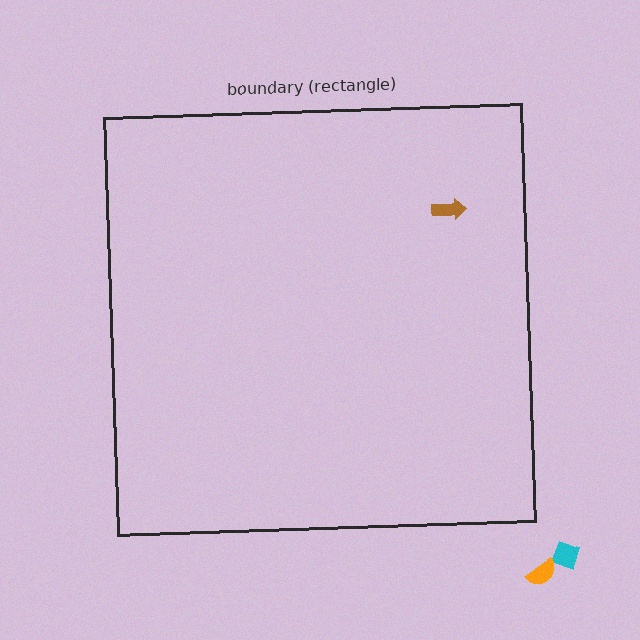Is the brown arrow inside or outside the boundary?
Inside.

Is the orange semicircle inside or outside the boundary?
Outside.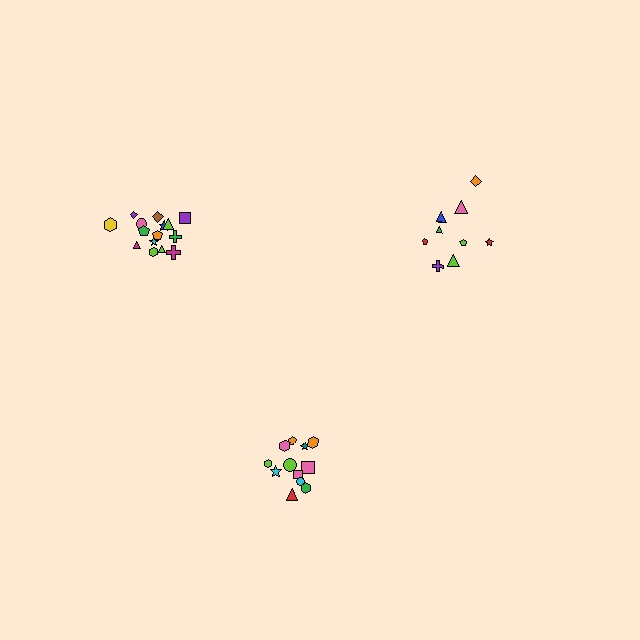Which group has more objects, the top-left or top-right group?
The top-left group.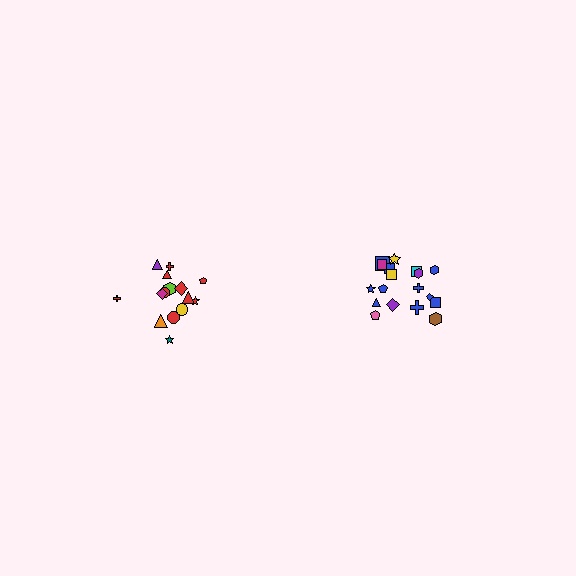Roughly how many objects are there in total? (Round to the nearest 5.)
Roughly 35 objects in total.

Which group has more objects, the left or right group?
The right group.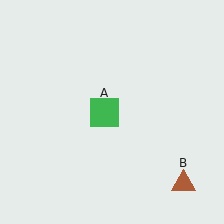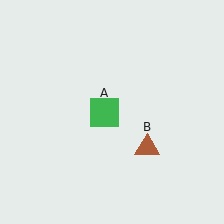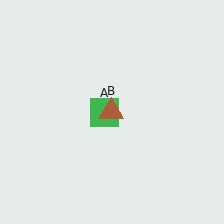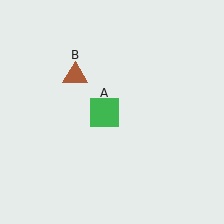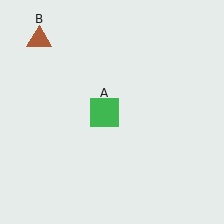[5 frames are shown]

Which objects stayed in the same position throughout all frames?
Green square (object A) remained stationary.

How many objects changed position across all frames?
1 object changed position: brown triangle (object B).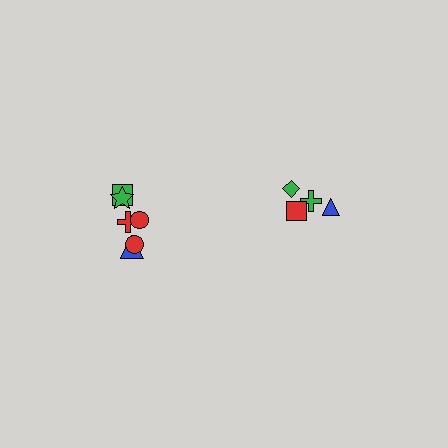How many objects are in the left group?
There are 6 objects.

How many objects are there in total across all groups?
There are 10 objects.